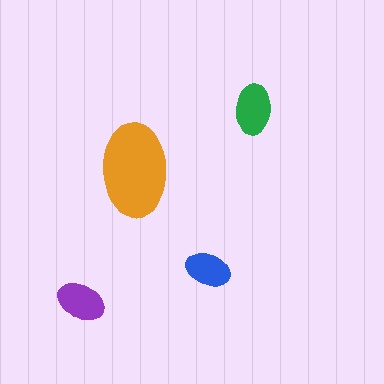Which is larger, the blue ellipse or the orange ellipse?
The orange one.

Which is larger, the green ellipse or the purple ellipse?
The green one.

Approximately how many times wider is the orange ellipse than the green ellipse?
About 2 times wider.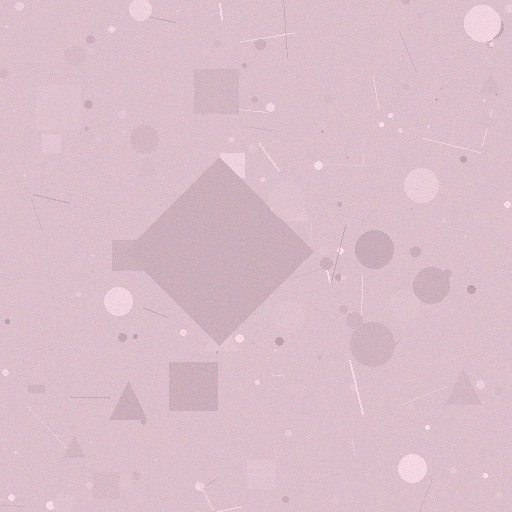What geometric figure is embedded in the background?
A diamond is embedded in the background.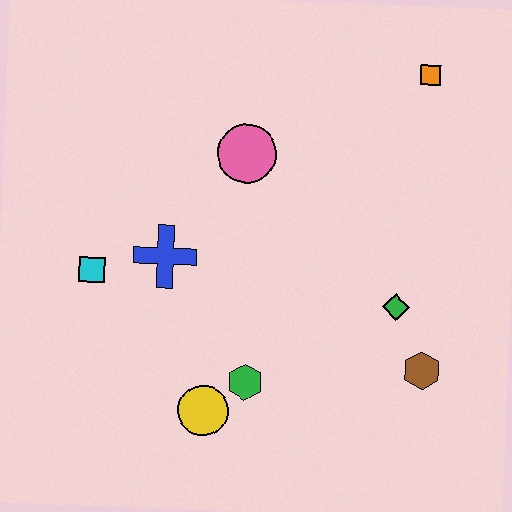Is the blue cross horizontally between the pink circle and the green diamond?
No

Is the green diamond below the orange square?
Yes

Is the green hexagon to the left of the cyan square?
No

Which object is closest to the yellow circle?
The green hexagon is closest to the yellow circle.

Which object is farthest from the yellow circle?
The orange square is farthest from the yellow circle.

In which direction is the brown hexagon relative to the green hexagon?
The brown hexagon is to the right of the green hexagon.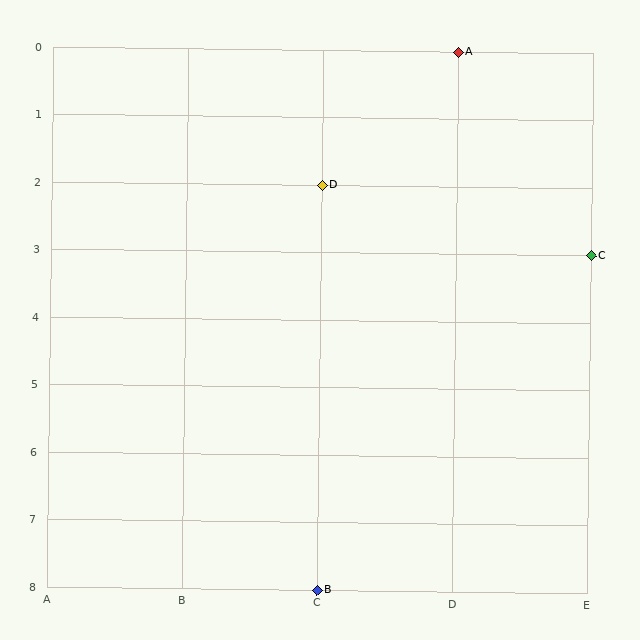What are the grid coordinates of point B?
Point B is at grid coordinates (C, 8).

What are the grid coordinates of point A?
Point A is at grid coordinates (D, 0).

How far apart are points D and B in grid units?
Points D and B are 6 rows apart.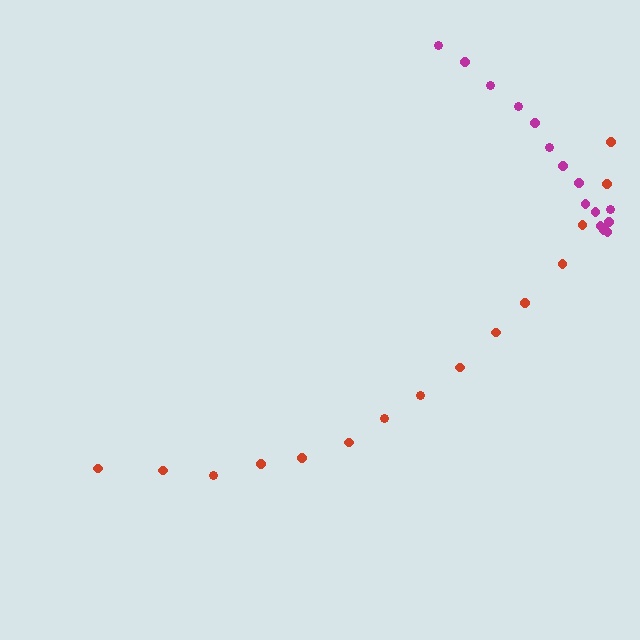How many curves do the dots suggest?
There are 2 distinct paths.